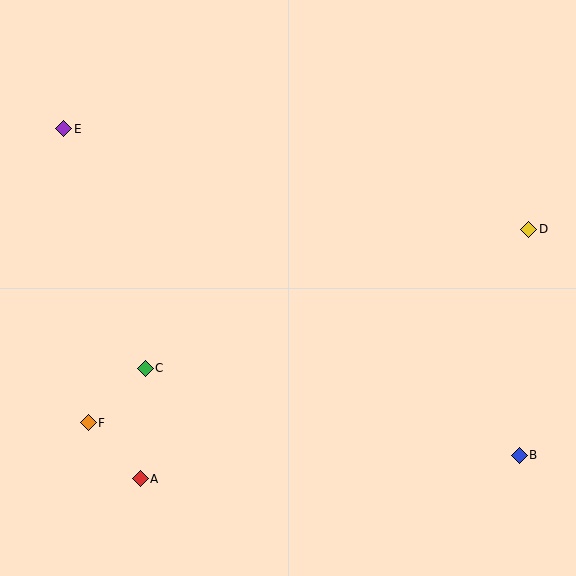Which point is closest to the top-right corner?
Point D is closest to the top-right corner.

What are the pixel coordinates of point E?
Point E is at (64, 129).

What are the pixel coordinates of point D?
Point D is at (529, 229).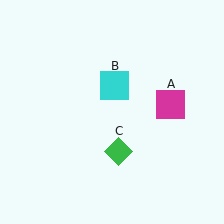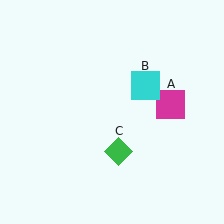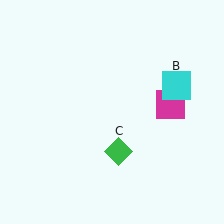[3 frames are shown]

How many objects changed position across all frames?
1 object changed position: cyan square (object B).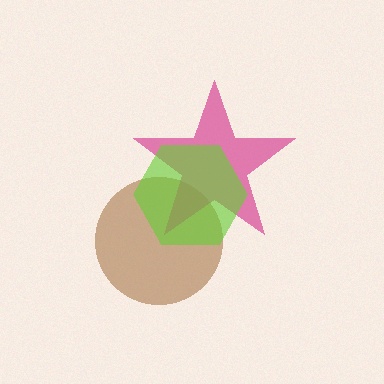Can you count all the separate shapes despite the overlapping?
Yes, there are 3 separate shapes.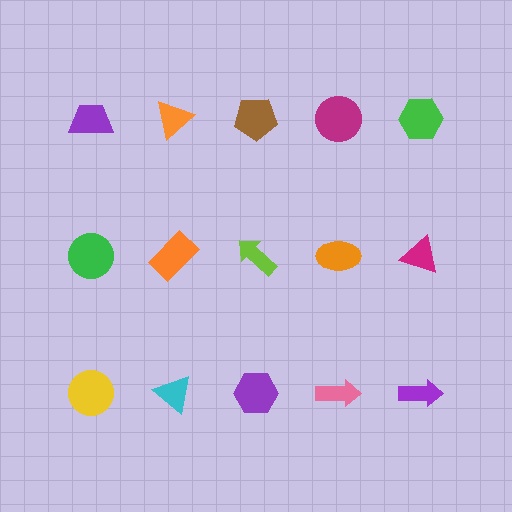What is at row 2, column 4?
An orange ellipse.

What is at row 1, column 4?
A magenta circle.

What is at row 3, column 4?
A pink arrow.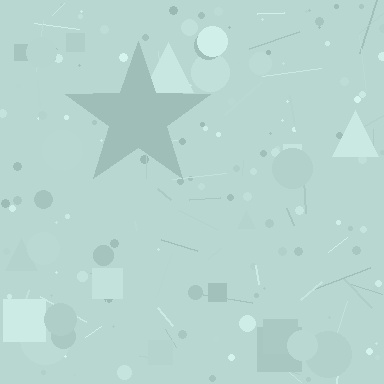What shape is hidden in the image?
A star is hidden in the image.